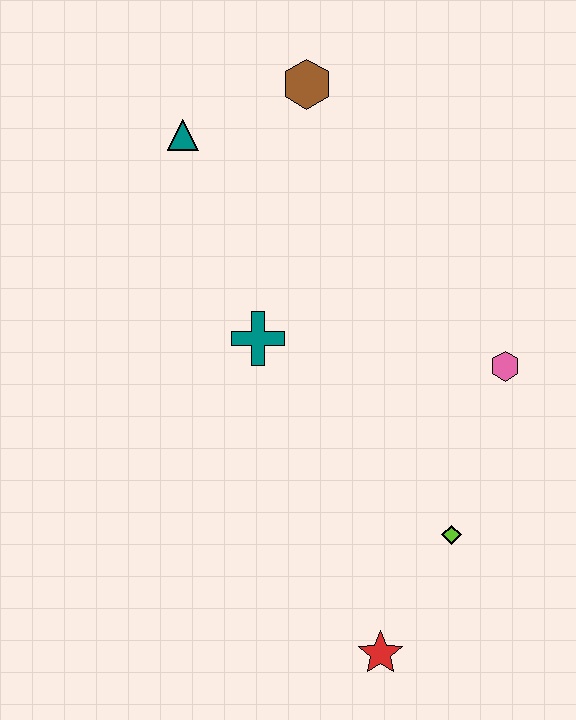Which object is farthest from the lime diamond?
The teal triangle is farthest from the lime diamond.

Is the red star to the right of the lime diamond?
No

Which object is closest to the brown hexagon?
The teal triangle is closest to the brown hexagon.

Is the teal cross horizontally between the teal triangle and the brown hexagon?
Yes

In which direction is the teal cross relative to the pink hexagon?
The teal cross is to the left of the pink hexagon.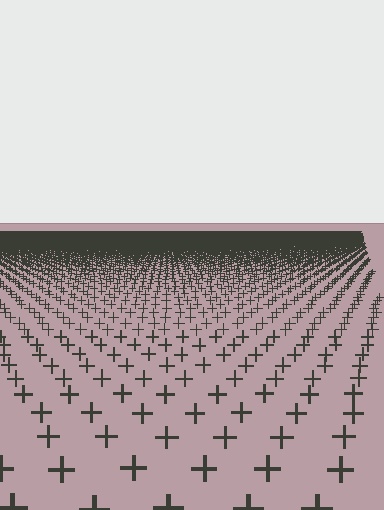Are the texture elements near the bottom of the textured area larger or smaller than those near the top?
Larger. Near the bottom, elements are closer to the viewer and appear at a bigger on-screen size.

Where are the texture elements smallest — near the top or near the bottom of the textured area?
Near the top.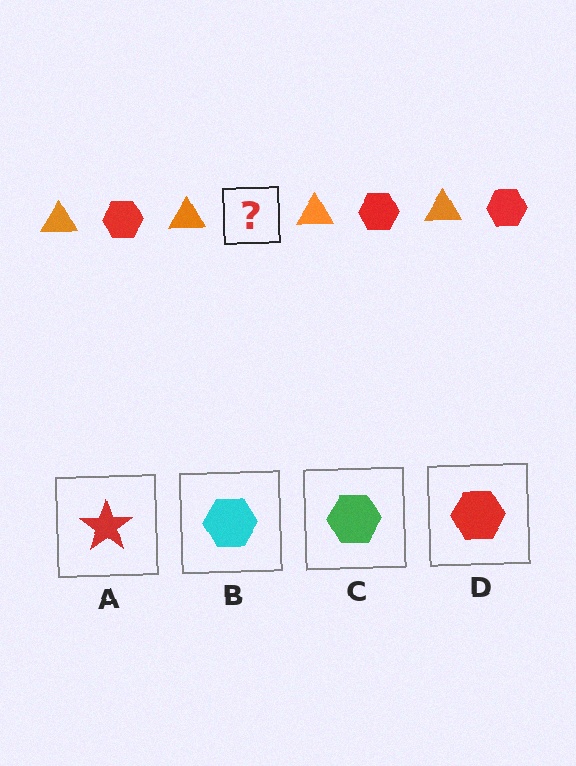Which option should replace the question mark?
Option D.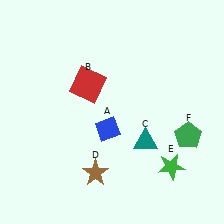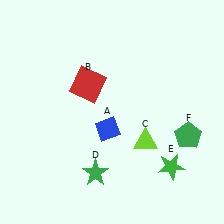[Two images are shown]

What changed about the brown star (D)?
In Image 1, D is brown. In Image 2, it changed to green.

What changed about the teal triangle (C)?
In Image 1, C is teal. In Image 2, it changed to lime.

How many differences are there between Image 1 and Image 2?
There are 2 differences between the two images.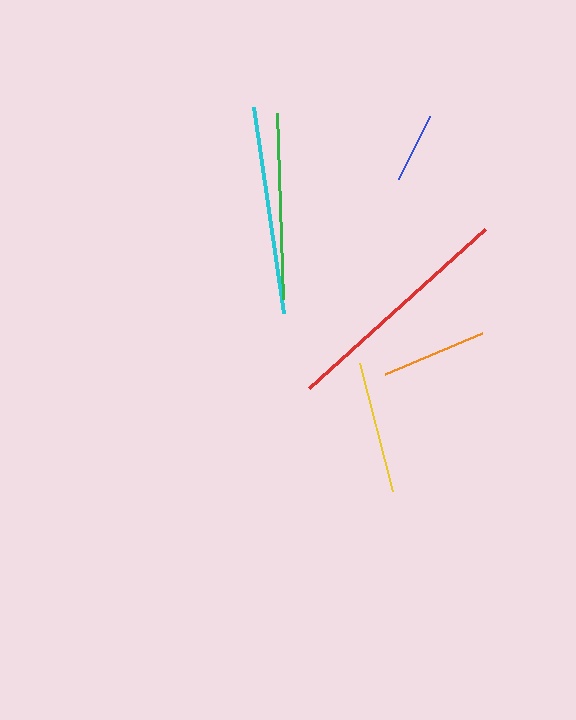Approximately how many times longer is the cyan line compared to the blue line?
The cyan line is approximately 3.0 times the length of the blue line.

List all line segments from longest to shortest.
From longest to shortest: red, cyan, green, yellow, orange, blue.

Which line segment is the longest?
The red line is the longest at approximately 237 pixels.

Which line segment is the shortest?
The blue line is the shortest at approximately 70 pixels.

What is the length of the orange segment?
The orange segment is approximately 105 pixels long.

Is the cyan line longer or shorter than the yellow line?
The cyan line is longer than the yellow line.